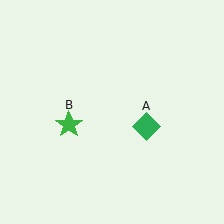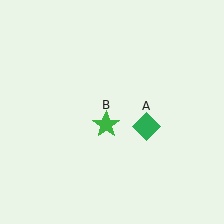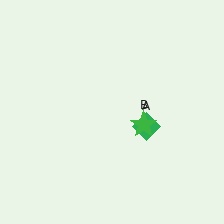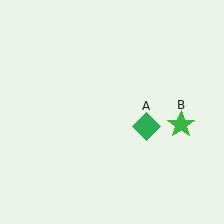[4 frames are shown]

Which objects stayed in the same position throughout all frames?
Green diamond (object A) remained stationary.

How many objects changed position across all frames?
1 object changed position: green star (object B).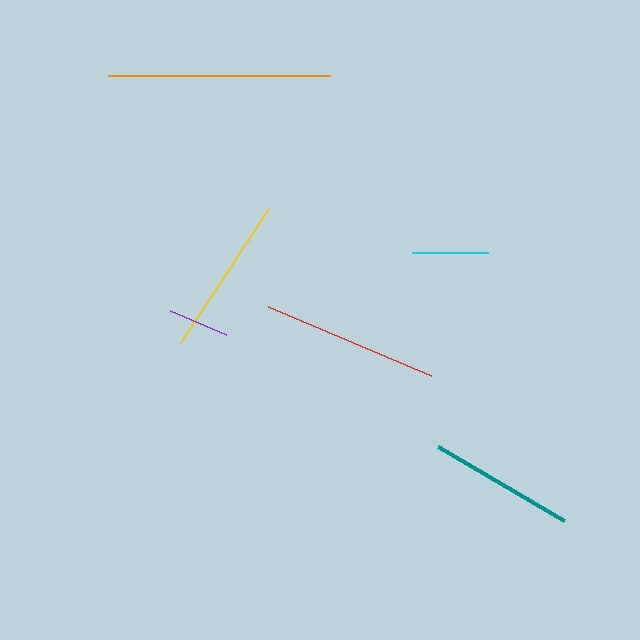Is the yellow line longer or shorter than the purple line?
The yellow line is longer than the purple line.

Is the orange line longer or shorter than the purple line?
The orange line is longer than the purple line.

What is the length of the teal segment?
The teal segment is approximately 145 pixels long.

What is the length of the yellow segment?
The yellow segment is approximately 160 pixels long.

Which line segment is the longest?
The orange line is the longest at approximately 222 pixels.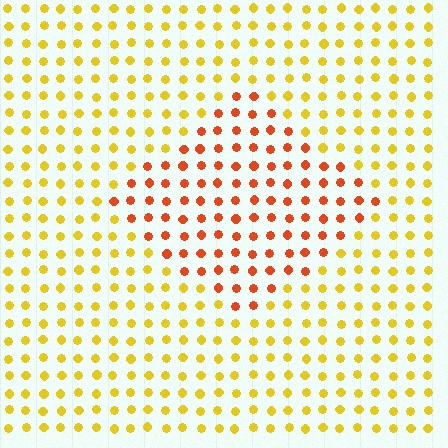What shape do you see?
I see a diamond.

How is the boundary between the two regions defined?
The boundary is defined purely by a slight shift in hue (about 41 degrees). Spacing, size, and orientation are identical on both sides.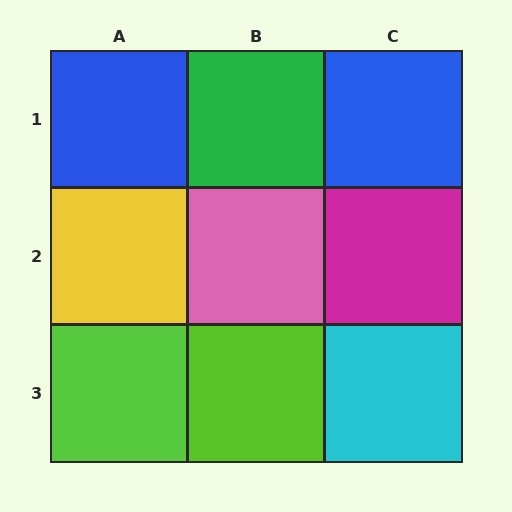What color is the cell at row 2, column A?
Yellow.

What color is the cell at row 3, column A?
Lime.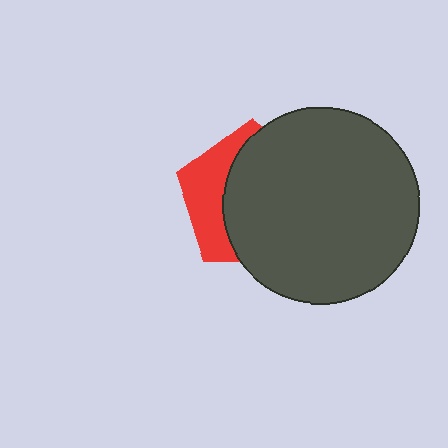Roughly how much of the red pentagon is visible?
A small part of it is visible (roughly 33%).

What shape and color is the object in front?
The object in front is a dark gray circle.